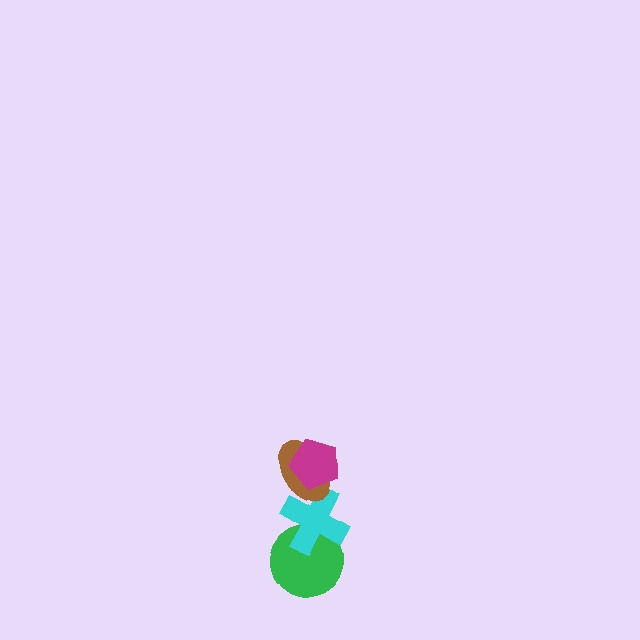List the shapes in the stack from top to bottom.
From top to bottom: the magenta pentagon, the brown ellipse, the cyan cross, the green circle.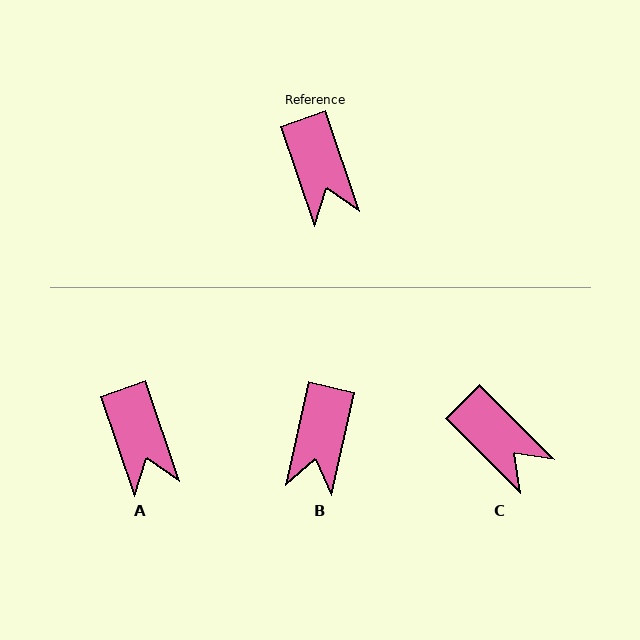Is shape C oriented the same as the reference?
No, it is off by about 26 degrees.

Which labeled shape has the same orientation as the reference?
A.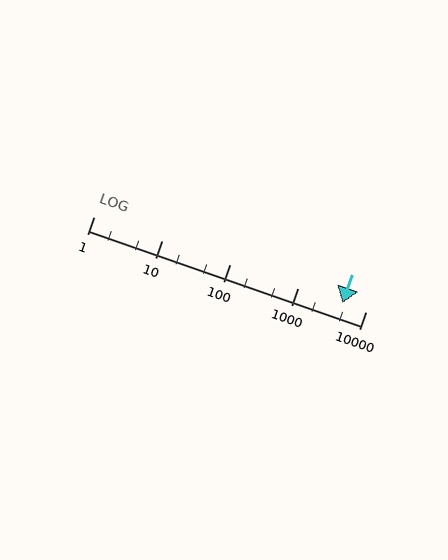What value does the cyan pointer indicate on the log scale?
The pointer indicates approximately 4500.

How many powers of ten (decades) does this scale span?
The scale spans 4 decades, from 1 to 10000.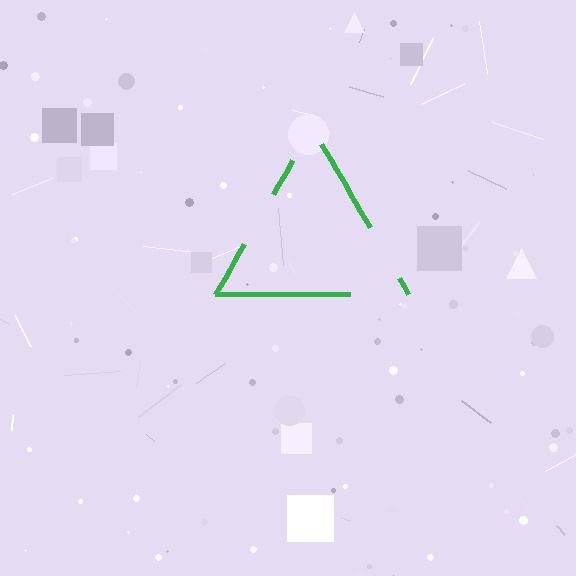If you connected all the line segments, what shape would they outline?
They would outline a triangle.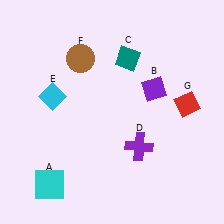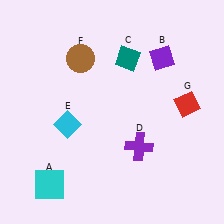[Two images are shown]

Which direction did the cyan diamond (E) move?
The cyan diamond (E) moved down.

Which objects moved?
The objects that moved are: the purple diamond (B), the cyan diamond (E).